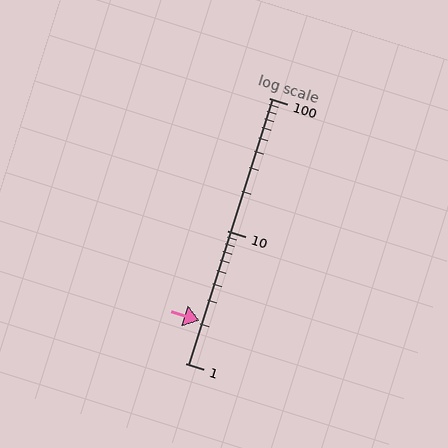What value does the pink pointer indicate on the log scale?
The pointer indicates approximately 2.1.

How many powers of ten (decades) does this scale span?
The scale spans 2 decades, from 1 to 100.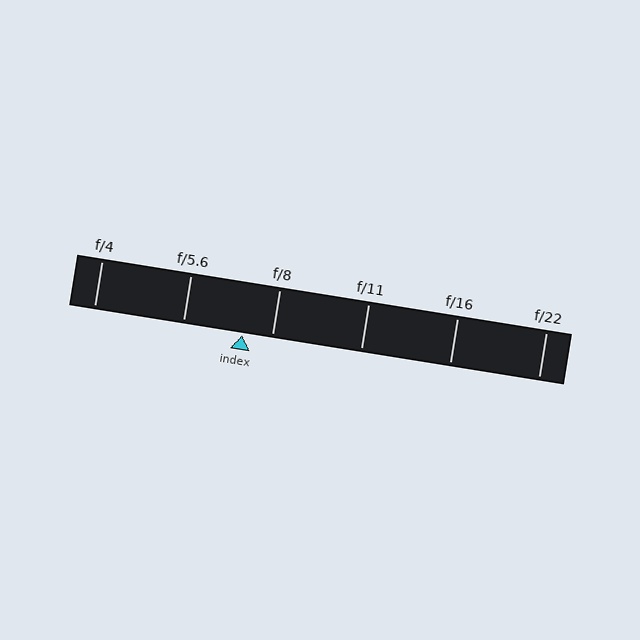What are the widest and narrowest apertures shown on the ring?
The widest aperture shown is f/4 and the narrowest is f/22.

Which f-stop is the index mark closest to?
The index mark is closest to f/8.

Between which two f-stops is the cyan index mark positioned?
The index mark is between f/5.6 and f/8.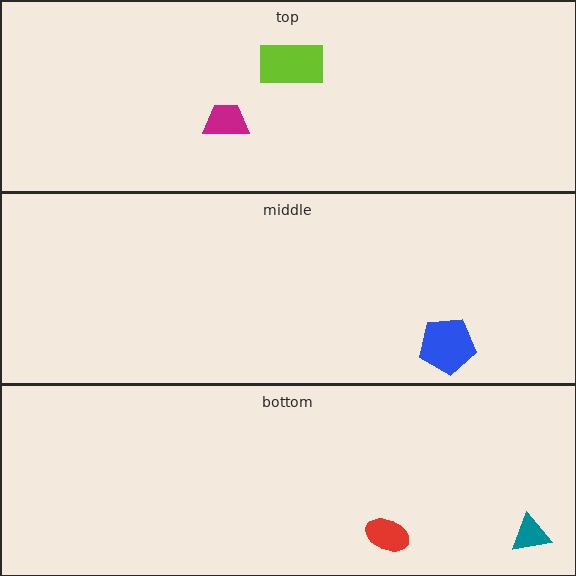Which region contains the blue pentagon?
The middle region.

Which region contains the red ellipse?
The bottom region.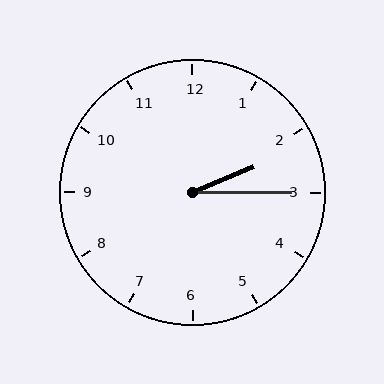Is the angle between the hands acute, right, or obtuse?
It is acute.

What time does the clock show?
2:15.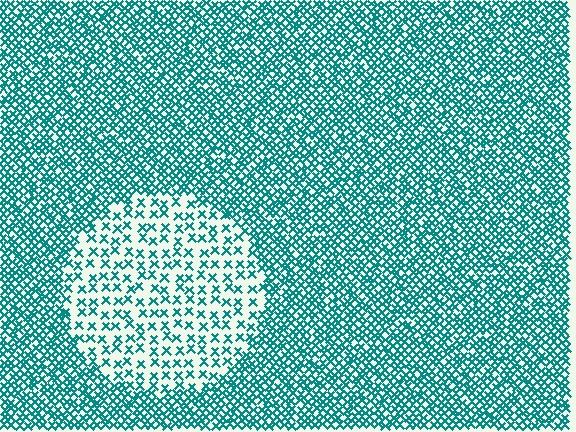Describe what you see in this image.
The image contains small teal elements arranged at two different densities. A circle-shaped region is visible where the elements are less densely packed than the surrounding area.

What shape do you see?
I see a circle.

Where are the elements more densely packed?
The elements are more densely packed outside the circle boundary.